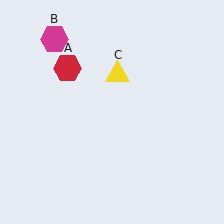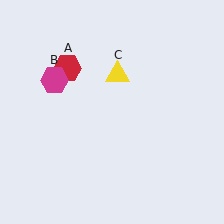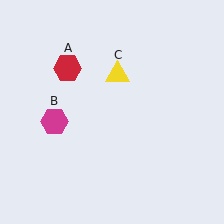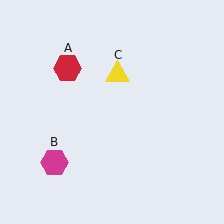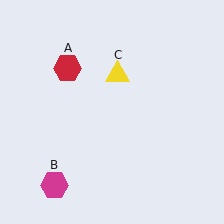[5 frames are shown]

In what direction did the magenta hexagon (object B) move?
The magenta hexagon (object B) moved down.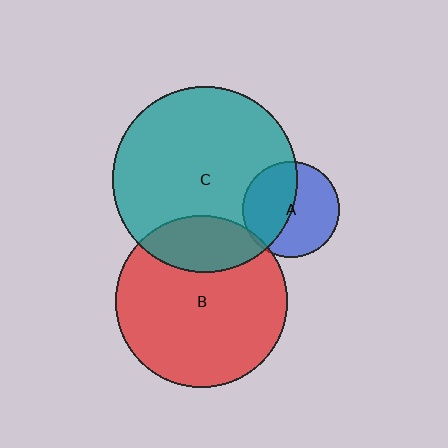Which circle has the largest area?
Circle C (teal).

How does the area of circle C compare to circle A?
Approximately 3.7 times.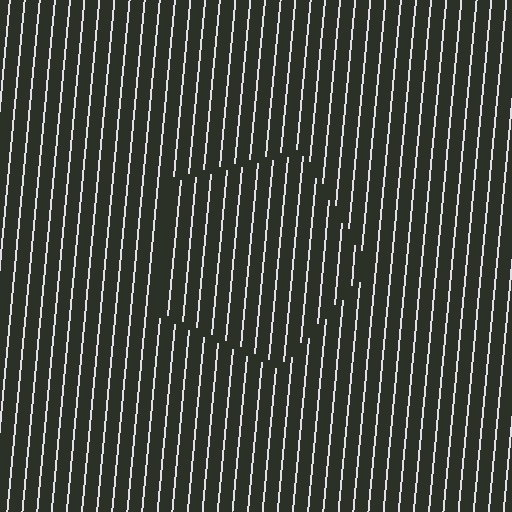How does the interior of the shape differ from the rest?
The interior of the shape contains the same grating, shifted by half a period — the contour is defined by the phase discontinuity where line-ends from the inner and outer gratings abut.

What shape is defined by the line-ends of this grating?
An illusory pentagon. The interior of the shape contains the same grating, shifted by half a period — the contour is defined by the phase discontinuity where line-ends from the inner and outer gratings abut.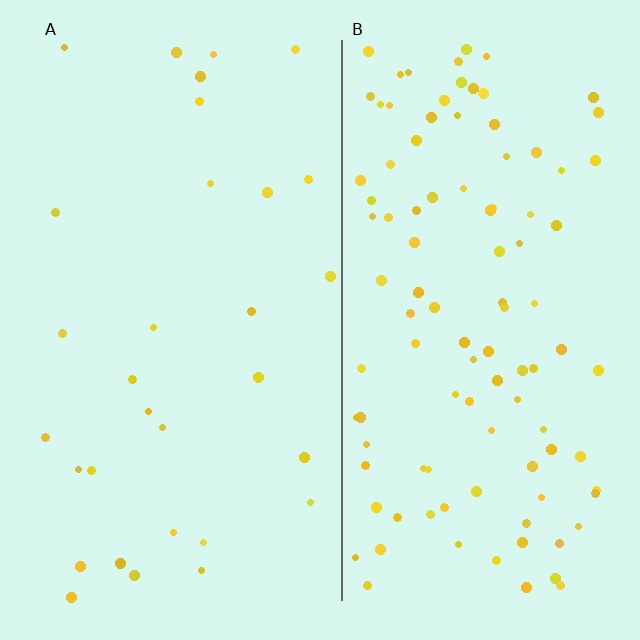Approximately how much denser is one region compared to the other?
Approximately 3.5× — region B over region A.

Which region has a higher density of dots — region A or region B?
B (the right).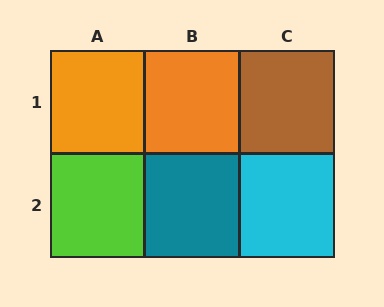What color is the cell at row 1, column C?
Brown.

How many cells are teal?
1 cell is teal.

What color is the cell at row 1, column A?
Orange.